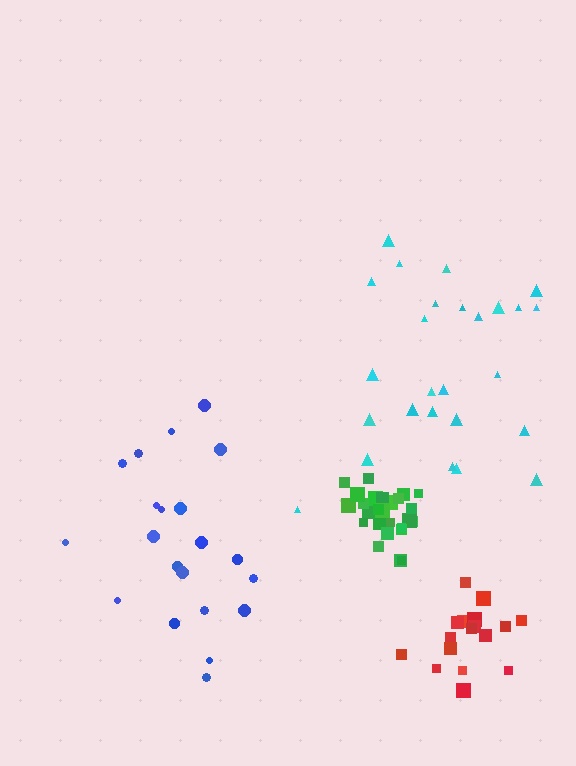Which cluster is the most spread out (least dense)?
Blue.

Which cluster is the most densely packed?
Green.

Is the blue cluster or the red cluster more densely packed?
Red.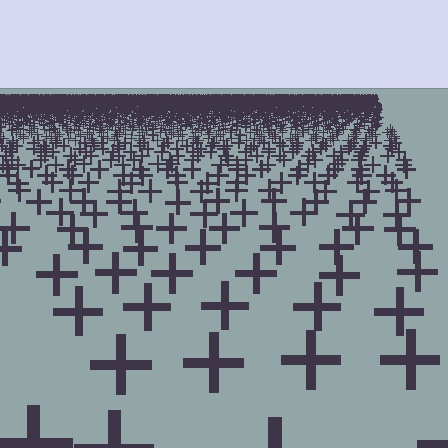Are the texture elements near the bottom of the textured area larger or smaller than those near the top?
Larger. Near the bottom, elements are closer to the viewer and appear at a bigger on-screen size.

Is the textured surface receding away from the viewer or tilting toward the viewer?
The surface is receding away from the viewer. Texture elements get smaller and denser toward the top.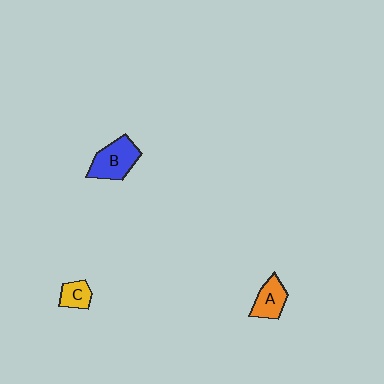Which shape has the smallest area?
Shape C (yellow).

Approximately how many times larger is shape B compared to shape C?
Approximately 2.0 times.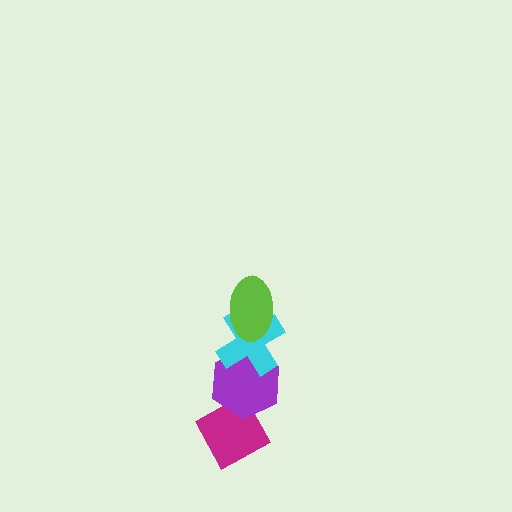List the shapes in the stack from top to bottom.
From top to bottom: the lime ellipse, the cyan cross, the purple hexagon, the magenta diamond.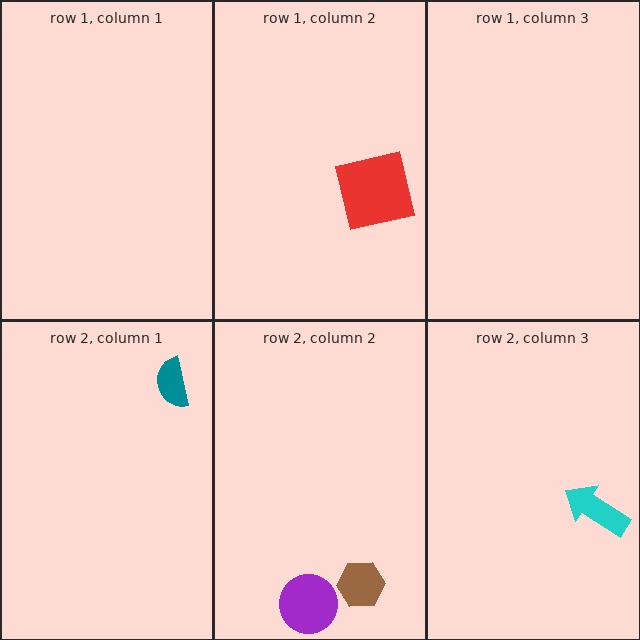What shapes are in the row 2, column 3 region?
The cyan arrow.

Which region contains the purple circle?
The row 2, column 2 region.